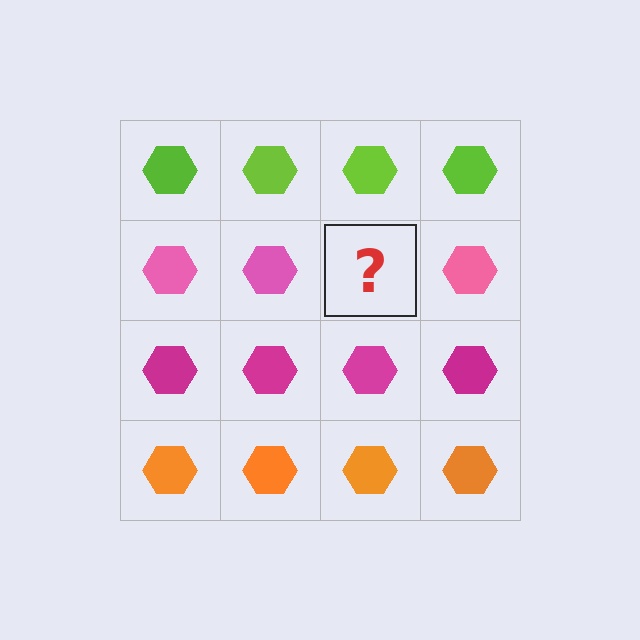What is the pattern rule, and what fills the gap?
The rule is that each row has a consistent color. The gap should be filled with a pink hexagon.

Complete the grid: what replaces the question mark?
The question mark should be replaced with a pink hexagon.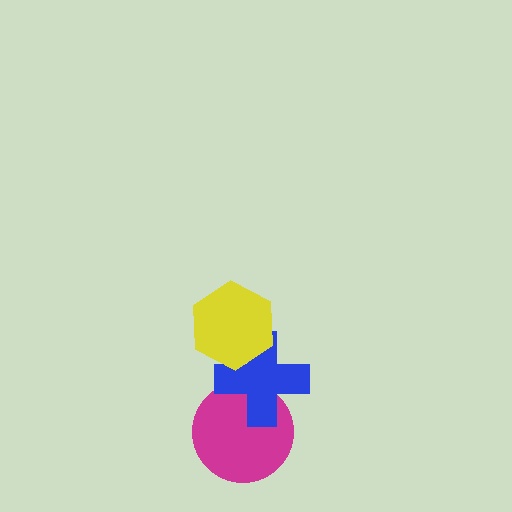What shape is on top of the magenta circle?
The blue cross is on top of the magenta circle.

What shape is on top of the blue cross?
The yellow hexagon is on top of the blue cross.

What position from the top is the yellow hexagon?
The yellow hexagon is 1st from the top.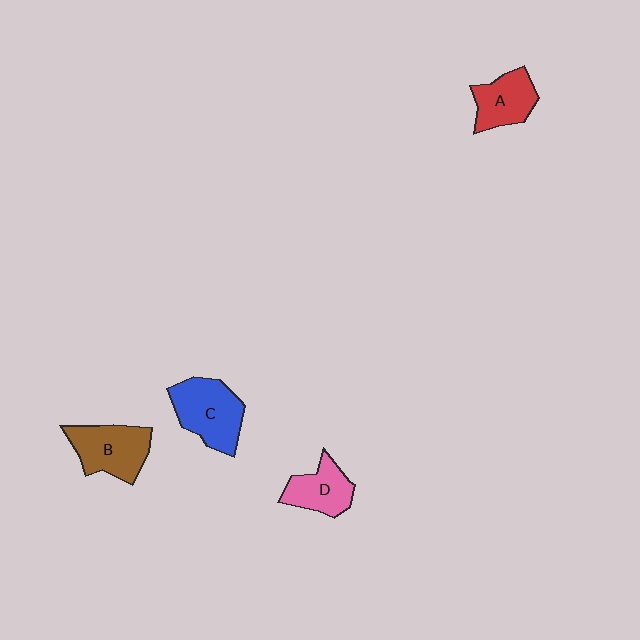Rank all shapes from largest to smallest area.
From largest to smallest: C (blue), B (brown), A (red), D (pink).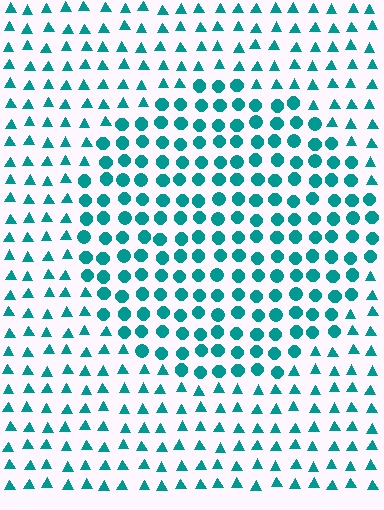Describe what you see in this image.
The image is filled with small teal elements arranged in a uniform grid. A circle-shaped region contains circles, while the surrounding area contains triangles. The boundary is defined purely by the change in element shape.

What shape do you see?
I see a circle.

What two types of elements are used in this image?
The image uses circles inside the circle region and triangles outside it.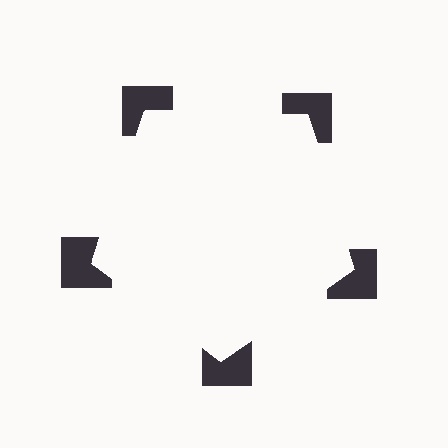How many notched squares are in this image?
There are 5 — one at each vertex of the illusory pentagon.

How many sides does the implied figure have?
5 sides.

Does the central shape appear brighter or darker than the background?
It typically appears slightly brighter than the background, even though no actual brightness change is drawn.